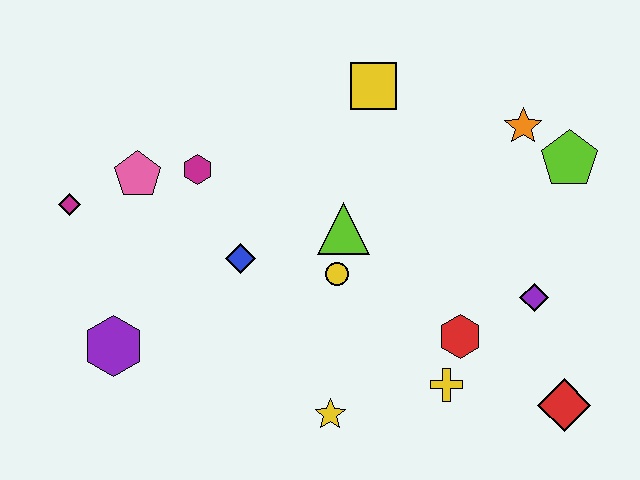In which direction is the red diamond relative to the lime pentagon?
The red diamond is below the lime pentagon.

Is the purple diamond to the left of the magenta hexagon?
No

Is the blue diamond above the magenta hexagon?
No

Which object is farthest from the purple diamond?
The magenta diamond is farthest from the purple diamond.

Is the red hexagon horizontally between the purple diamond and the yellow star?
Yes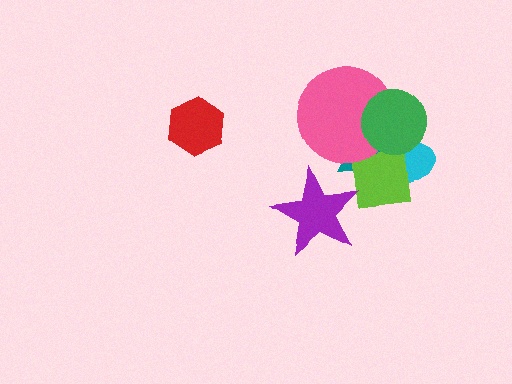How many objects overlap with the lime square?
5 objects overlap with the lime square.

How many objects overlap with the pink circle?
3 objects overlap with the pink circle.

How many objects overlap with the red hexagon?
0 objects overlap with the red hexagon.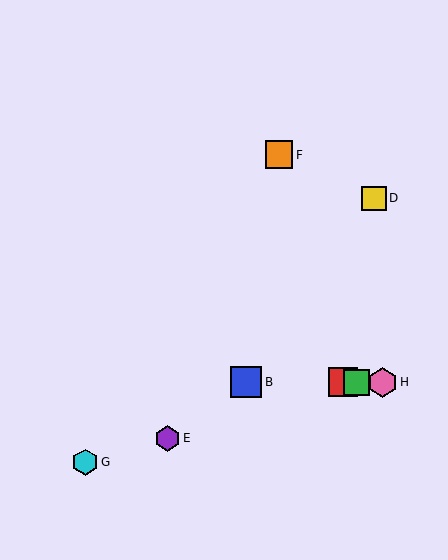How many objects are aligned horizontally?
4 objects (A, B, C, H) are aligned horizontally.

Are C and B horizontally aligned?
Yes, both are at y≈382.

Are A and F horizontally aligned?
No, A is at y≈382 and F is at y≈155.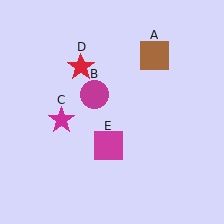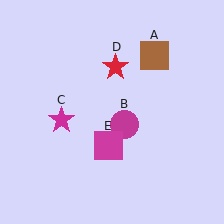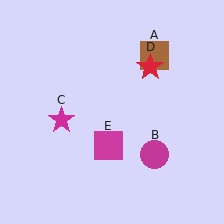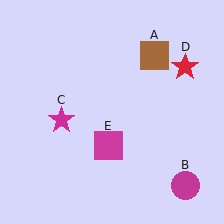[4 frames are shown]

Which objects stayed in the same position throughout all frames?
Brown square (object A) and magenta star (object C) and magenta square (object E) remained stationary.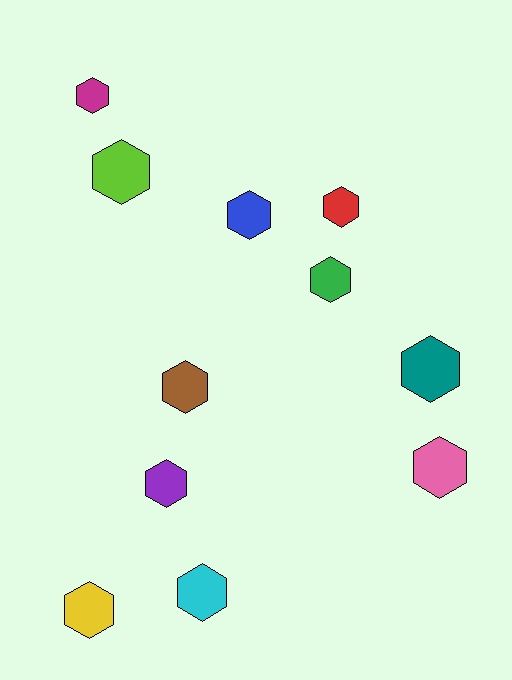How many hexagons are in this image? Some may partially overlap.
There are 11 hexagons.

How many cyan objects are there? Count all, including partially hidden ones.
There is 1 cyan object.